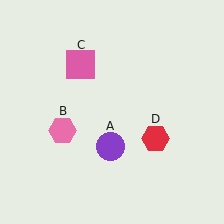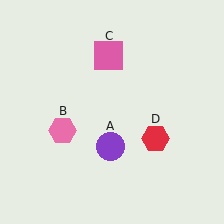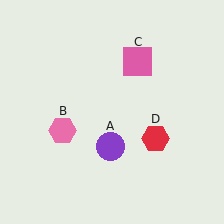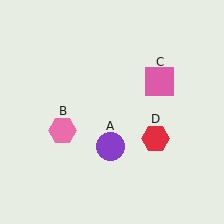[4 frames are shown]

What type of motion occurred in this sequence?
The pink square (object C) rotated clockwise around the center of the scene.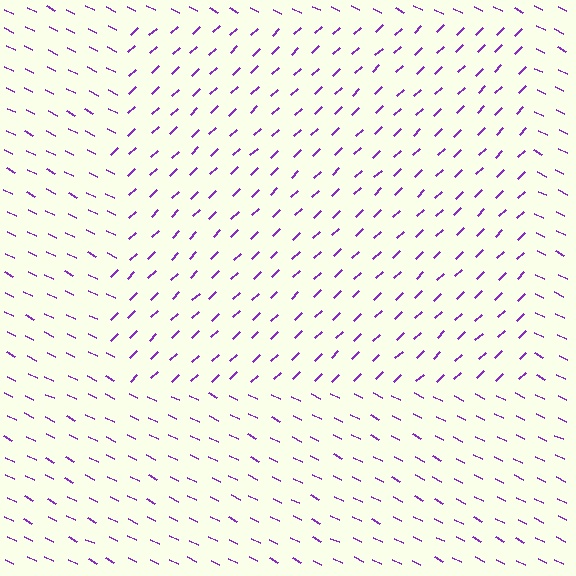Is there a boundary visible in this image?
Yes, there is a texture boundary formed by a change in line orientation.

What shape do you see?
I see a rectangle.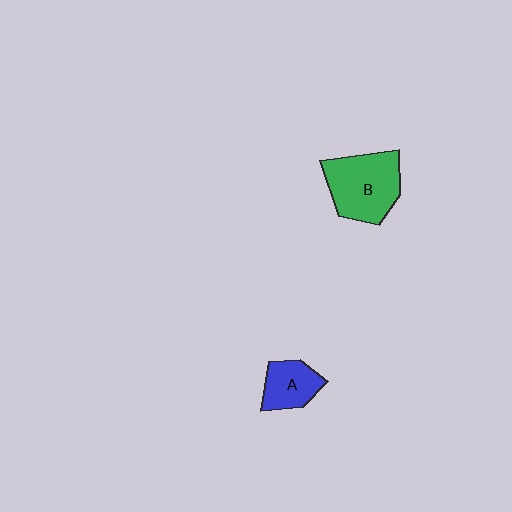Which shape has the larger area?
Shape B (green).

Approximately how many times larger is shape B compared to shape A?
Approximately 1.8 times.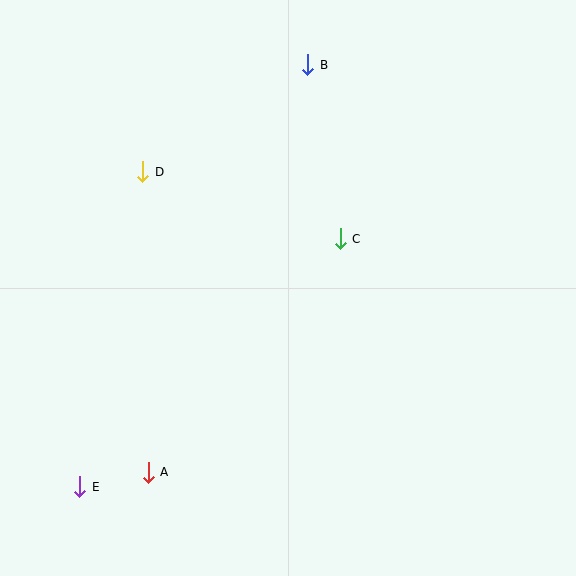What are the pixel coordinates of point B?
Point B is at (308, 65).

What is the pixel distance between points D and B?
The distance between D and B is 197 pixels.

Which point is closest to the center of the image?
Point C at (340, 239) is closest to the center.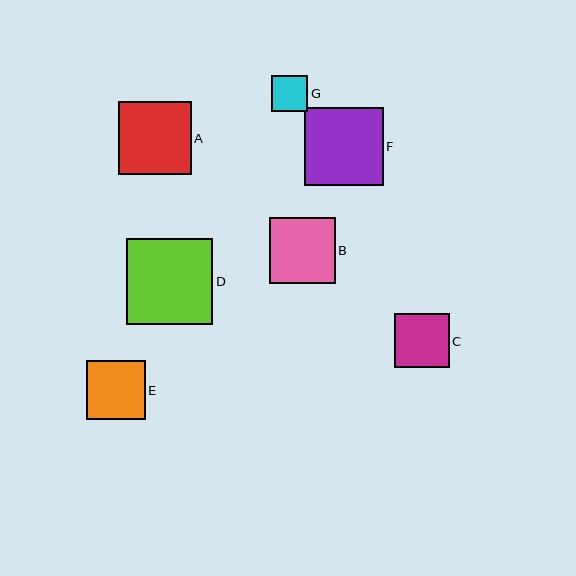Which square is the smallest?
Square G is the smallest with a size of approximately 36 pixels.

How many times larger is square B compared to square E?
Square B is approximately 1.1 times the size of square E.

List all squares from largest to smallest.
From largest to smallest: D, F, A, B, E, C, G.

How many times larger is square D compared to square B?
Square D is approximately 1.3 times the size of square B.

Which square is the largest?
Square D is the largest with a size of approximately 86 pixels.